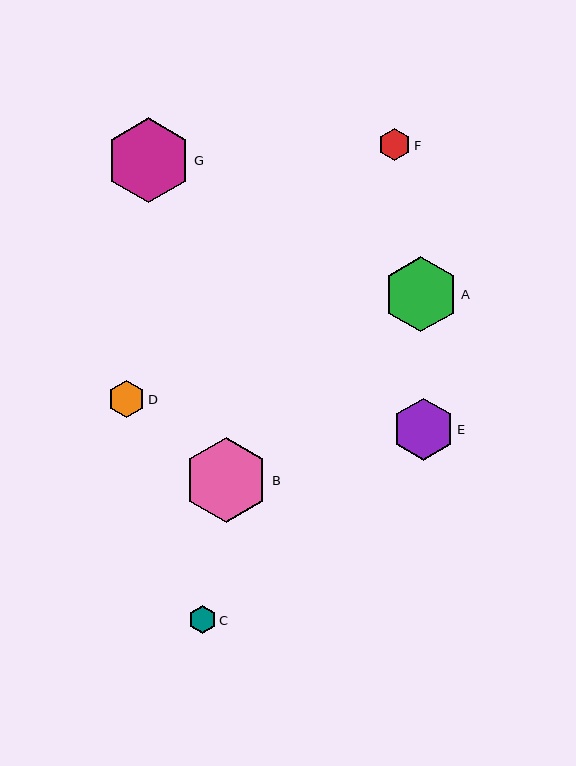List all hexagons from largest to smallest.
From largest to smallest: B, G, A, E, D, F, C.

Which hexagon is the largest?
Hexagon B is the largest with a size of approximately 85 pixels.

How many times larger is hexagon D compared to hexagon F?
Hexagon D is approximately 1.1 times the size of hexagon F.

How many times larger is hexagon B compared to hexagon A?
Hexagon B is approximately 1.1 times the size of hexagon A.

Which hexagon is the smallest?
Hexagon C is the smallest with a size of approximately 28 pixels.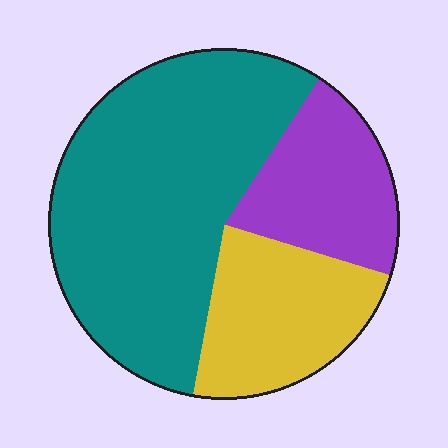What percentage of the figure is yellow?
Yellow covers roughly 25% of the figure.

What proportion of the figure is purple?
Purple covers 20% of the figure.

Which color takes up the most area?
Teal, at roughly 55%.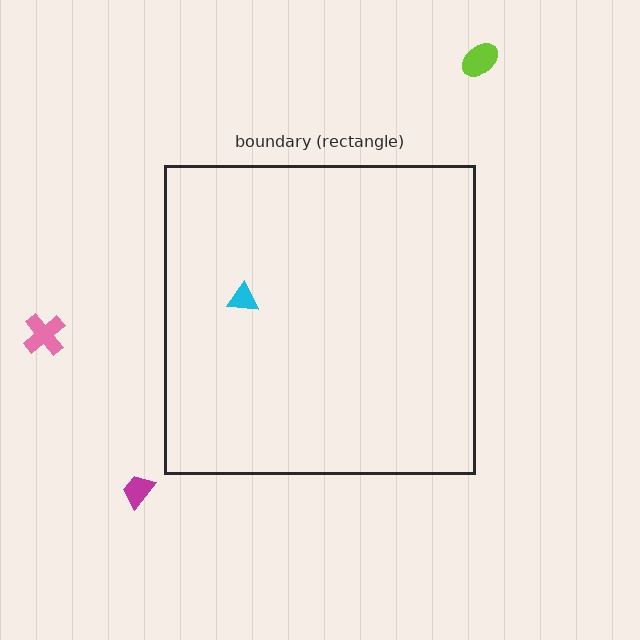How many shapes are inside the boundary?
1 inside, 3 outside.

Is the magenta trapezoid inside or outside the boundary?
Outside.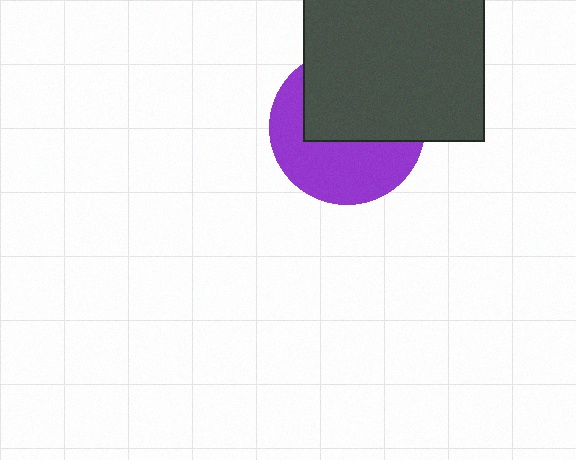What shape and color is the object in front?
The object in front is a dark gray square.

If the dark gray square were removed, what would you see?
You would see the complete purple circle.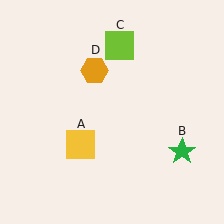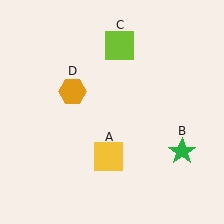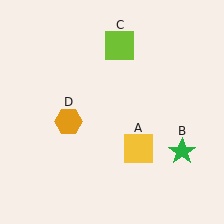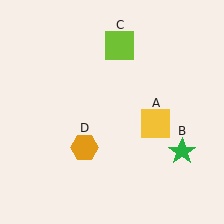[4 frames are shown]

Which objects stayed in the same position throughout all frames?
Green star (object B) and lime square (object C) remained stationary.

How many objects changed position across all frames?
2 objects changed position: yellow square (object A), orange hexagon (object D).